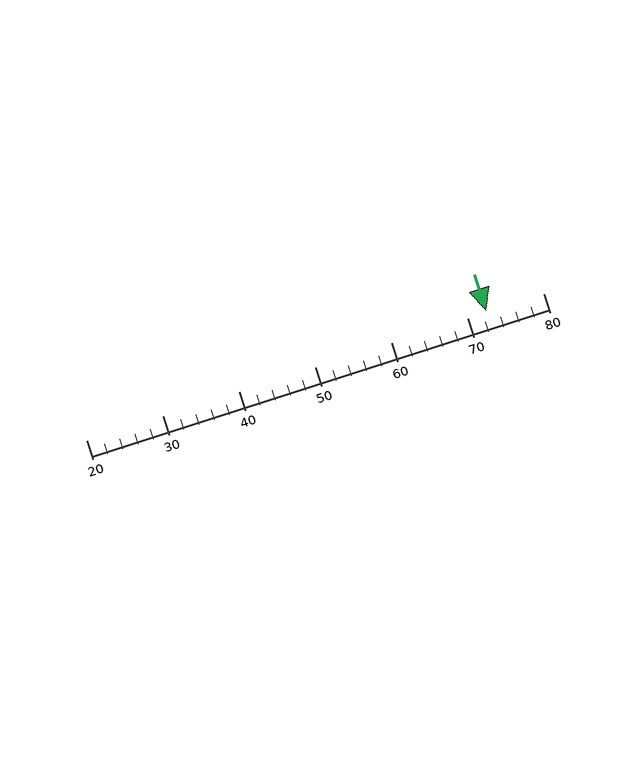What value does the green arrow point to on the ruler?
The green arrow points to approximately 72.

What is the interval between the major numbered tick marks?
The major tick marks are spaced 10 units apart.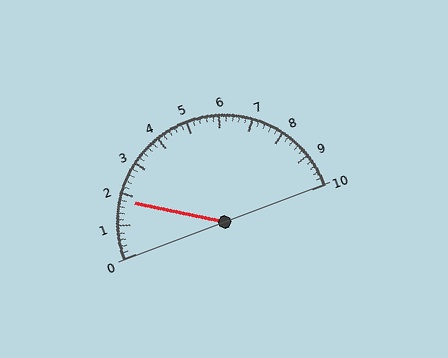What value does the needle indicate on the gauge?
The needle indicates approximately 1.8.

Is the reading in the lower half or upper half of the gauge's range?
The reading is in the lower half of the range (0 to 10).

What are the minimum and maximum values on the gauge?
The gauge ranges from 0 to 10.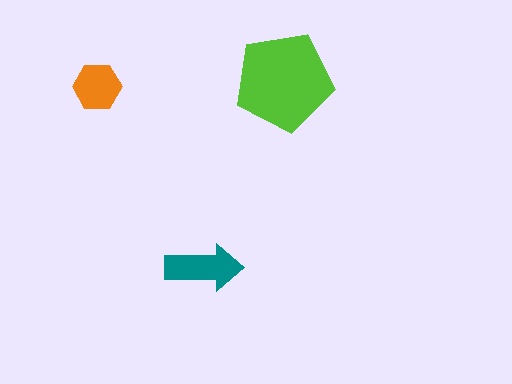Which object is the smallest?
The orange hexagon.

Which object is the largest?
The lime pentagon.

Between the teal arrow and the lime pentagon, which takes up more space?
The lime pentagon.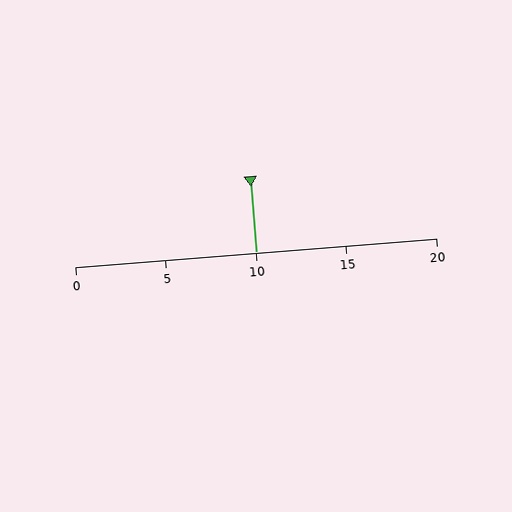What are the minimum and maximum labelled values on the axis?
The axis runs from 0 to 20.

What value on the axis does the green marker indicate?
The marker indicates approximately 10.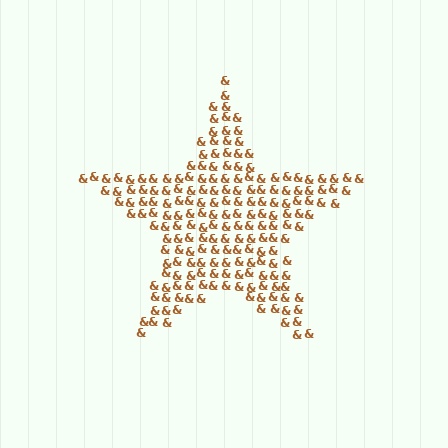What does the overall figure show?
The overall figure shows a star.